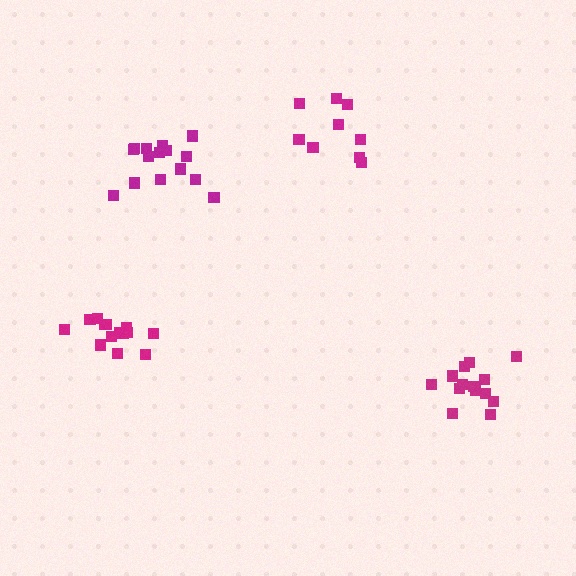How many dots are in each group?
Group 1: 15 dots, Group 2: 14 dots, Group 3: 9 dots, Group 4: 14 dots (52 total).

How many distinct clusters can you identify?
There are 4 distinct clusters.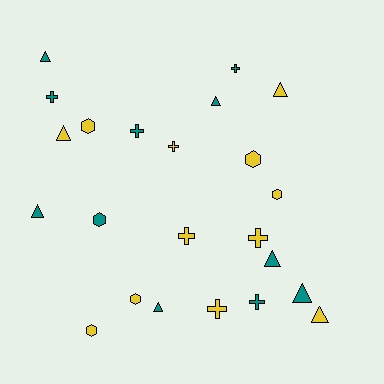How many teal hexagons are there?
There is 1 teal hexagon.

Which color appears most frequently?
Yellow, with 12 objects.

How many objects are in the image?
There are 23 objects.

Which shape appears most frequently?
Triangle, with 9 objects.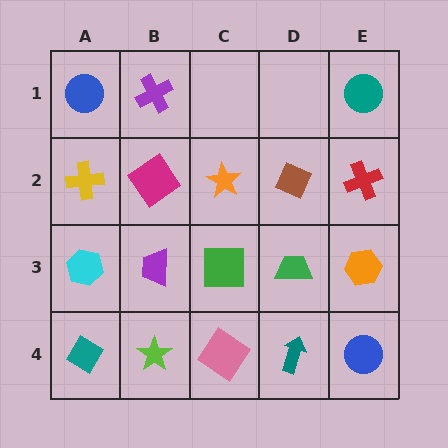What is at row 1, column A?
A blue circle.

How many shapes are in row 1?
3 shapes.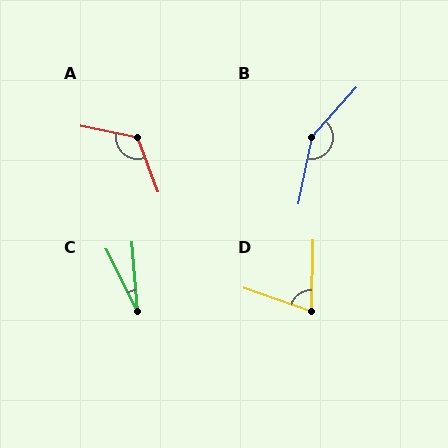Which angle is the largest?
B, at approximately 149 degrees.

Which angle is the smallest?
C, at approximately 22 degrees.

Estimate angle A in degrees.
Approximately 122 degrees.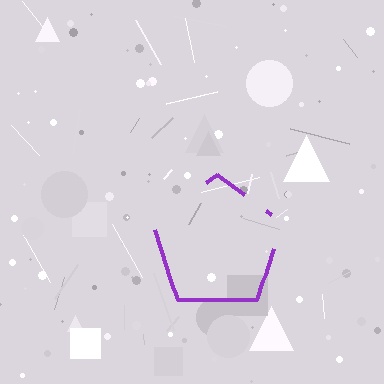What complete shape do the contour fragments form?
The contour fragments form a pentagon.